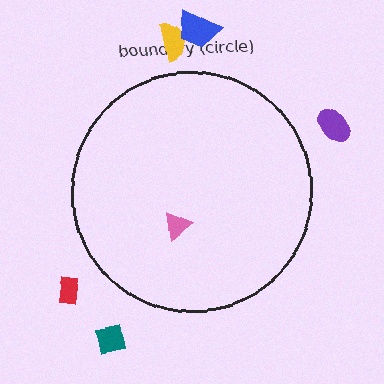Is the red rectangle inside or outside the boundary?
Outside.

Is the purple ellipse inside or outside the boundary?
Outside.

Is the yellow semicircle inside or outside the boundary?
Outside.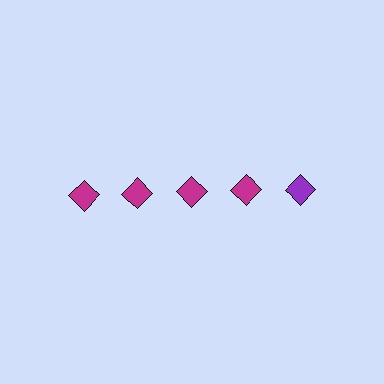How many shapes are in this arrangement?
There are 5 shapes arranged in a grid pattern.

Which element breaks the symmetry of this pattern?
The purple diamond in the top row, rightmost column breaks the symmetry. All other shapes are magenta diamonds.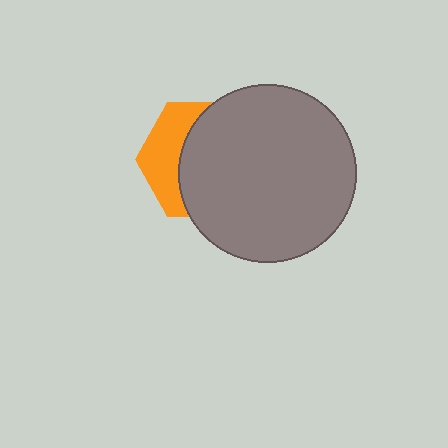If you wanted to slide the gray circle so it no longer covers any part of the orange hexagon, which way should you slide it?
Slide it right — that is the most direct way to separate the two shapes.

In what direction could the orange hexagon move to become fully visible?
The orange hexagon could move left. That would shift it out from behind the gray circle entirely.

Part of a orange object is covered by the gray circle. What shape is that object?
It is a hexagon.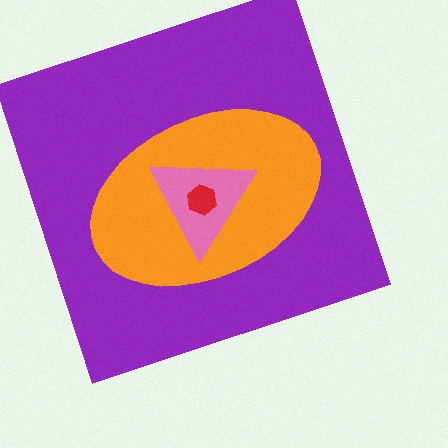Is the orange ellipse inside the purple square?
Yes.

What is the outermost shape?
The purple square.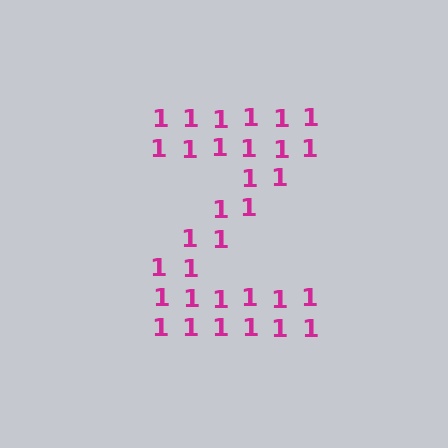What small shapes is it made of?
It is made of small digit 1's.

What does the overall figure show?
The overall figure shows the letter Z.